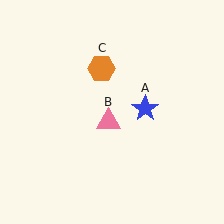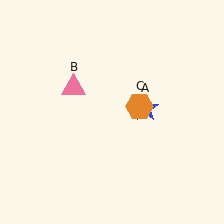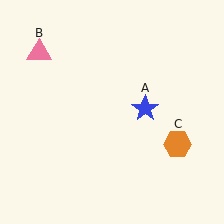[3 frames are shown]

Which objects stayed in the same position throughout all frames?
Blue star (object A) remained stationary.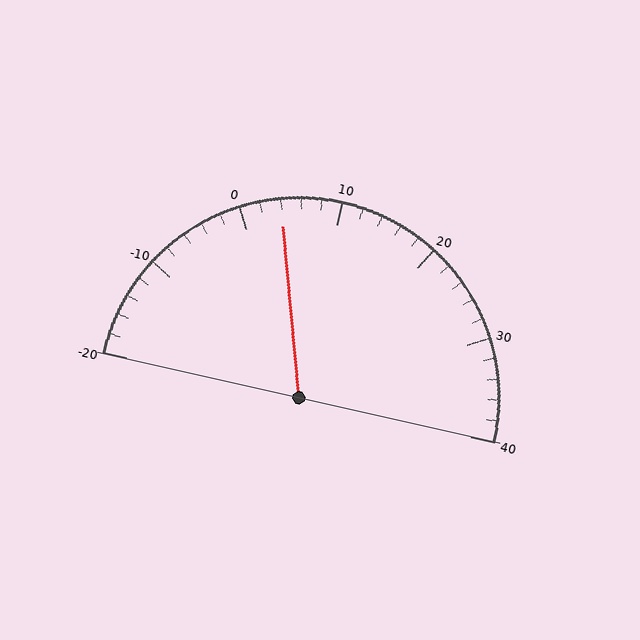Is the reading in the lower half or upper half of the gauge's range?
The reading is in the lower half of the range (-20 to 40).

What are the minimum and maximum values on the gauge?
The gauge ranges from -20 to 40.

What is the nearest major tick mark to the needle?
The nearest major tick mark is 0.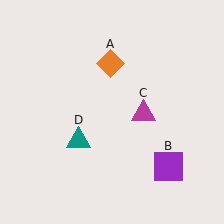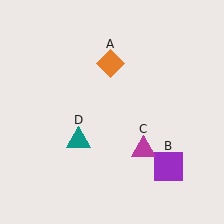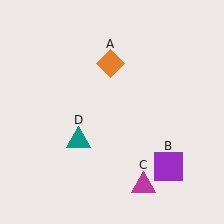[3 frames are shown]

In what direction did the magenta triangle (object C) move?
The magenta triangle (object C) moved down.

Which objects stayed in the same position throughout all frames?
Orange diamond (object A) and purple square (object B) and teal triangle (object D) remained stationary.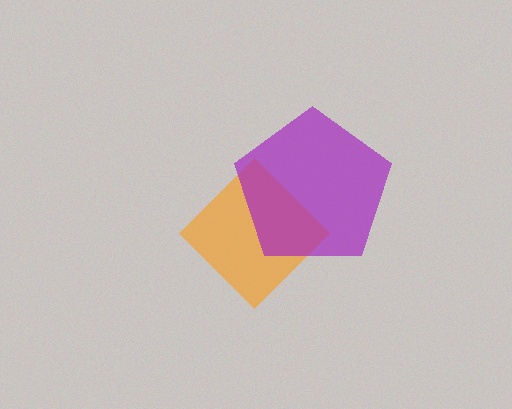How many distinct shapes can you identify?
There are 2 distinct shapes: an orange diamond, a purple pentagon.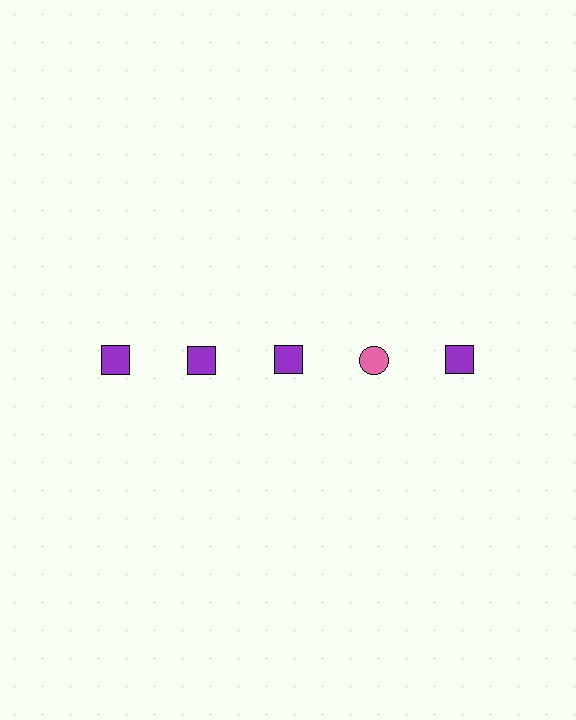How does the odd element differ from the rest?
It differs in both color (pink instead of purple) and shape (circle instead of square).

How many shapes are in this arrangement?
There are 5 shapes arranged in a grid pattern.